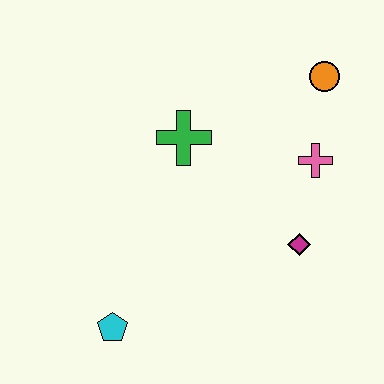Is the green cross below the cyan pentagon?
No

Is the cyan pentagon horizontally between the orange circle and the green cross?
No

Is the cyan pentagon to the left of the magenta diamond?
Yes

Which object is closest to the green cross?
The pink cross is closest to the green cross.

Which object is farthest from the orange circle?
The cyan pentagon is farthest from the orange circle.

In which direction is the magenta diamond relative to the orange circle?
The magenta diamond is below the orange circle.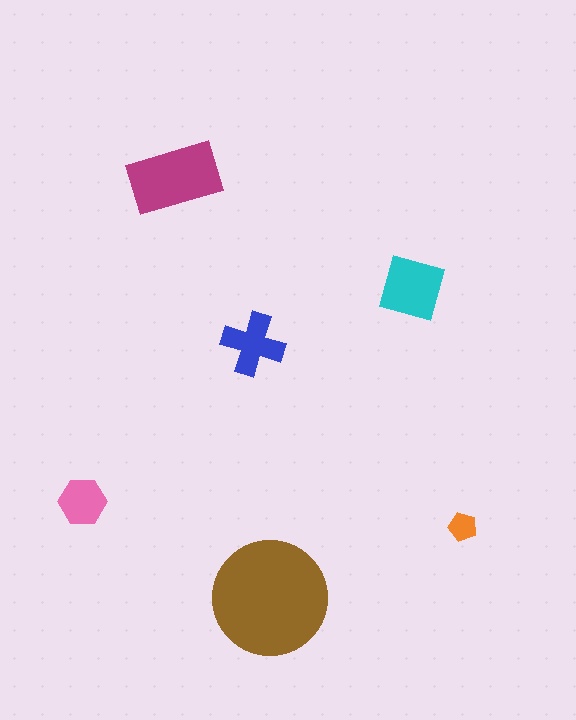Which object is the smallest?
The orange pentagon.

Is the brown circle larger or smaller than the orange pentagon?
Larger.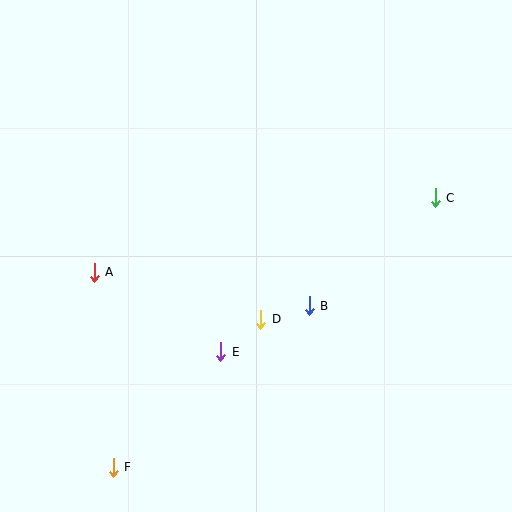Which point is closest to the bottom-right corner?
Point B is closest to the bottom-right corner.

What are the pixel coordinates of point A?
Point A is at (94, 272).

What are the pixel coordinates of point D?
Point D is at (261, 319).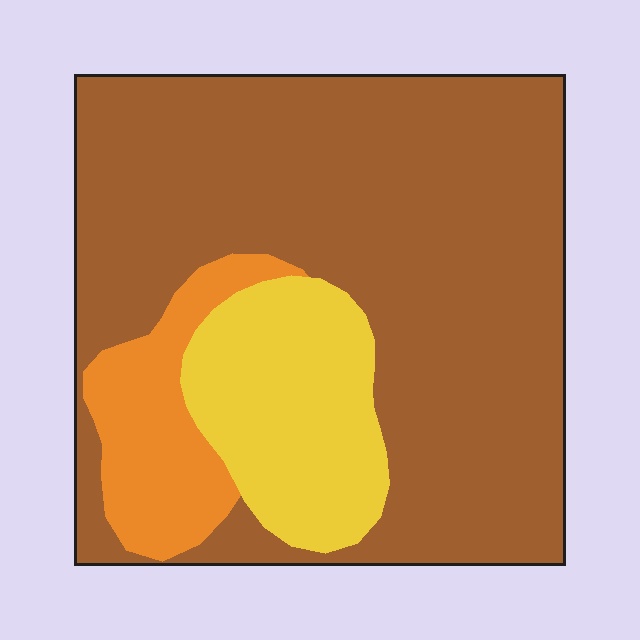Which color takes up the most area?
Brown, at roughly 70%.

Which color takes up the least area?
Orange, at roughly 10%.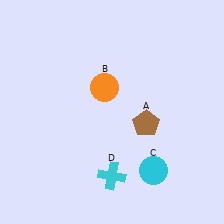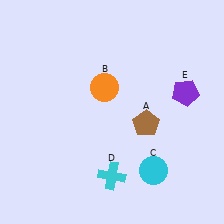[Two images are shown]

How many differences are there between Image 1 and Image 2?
There is 1 difference between the two images.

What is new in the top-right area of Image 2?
A purple pentagon (E) was added in the top-right area of Image 2.